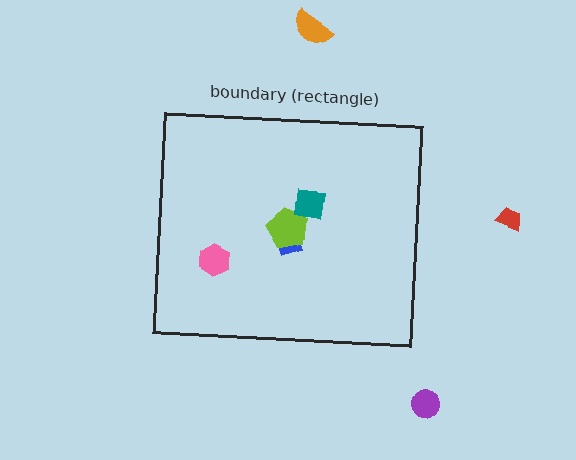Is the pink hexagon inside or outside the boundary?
Inside.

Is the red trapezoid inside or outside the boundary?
Outside.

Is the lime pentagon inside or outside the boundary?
Inside.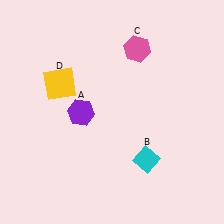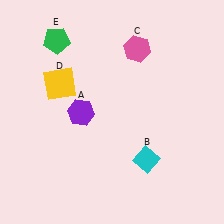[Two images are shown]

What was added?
A green pentagon (E) was added in Image 2.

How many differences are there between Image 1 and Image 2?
There is 1 difference between the two images.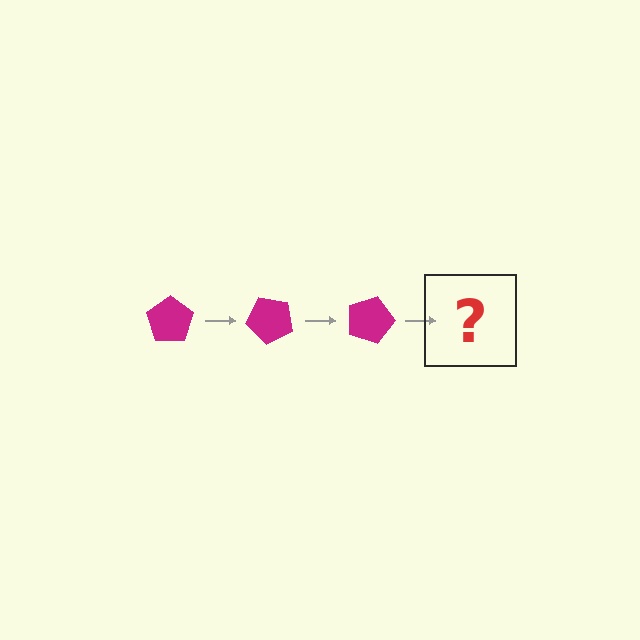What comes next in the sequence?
The next element should be a magenta pentagon rotated 135 degrees.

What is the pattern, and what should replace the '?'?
The pattern is that the pentagon rotates 45 degrees each step. The '?' should be a magenta pentagon rotated 135 degrees.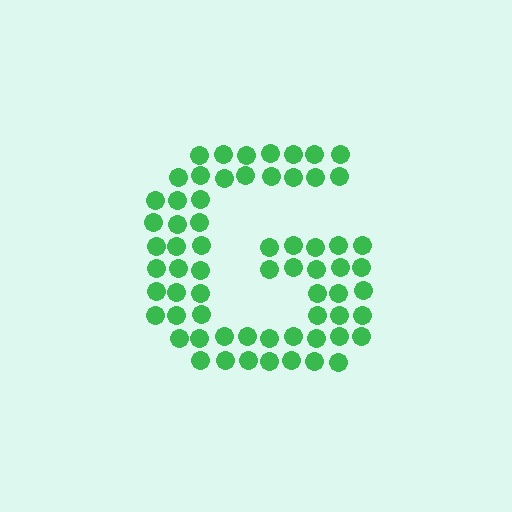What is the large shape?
The large shape is the letter G.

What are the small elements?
The small elements are circles.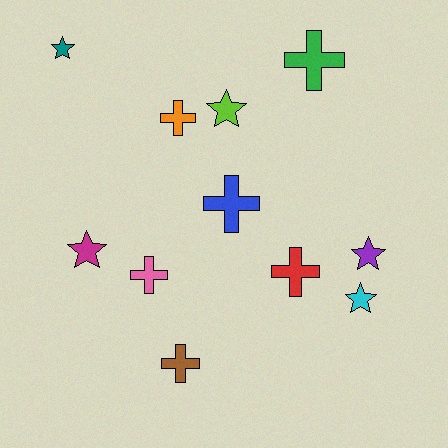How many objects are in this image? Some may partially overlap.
There are 11 objects.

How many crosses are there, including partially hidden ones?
There are 6 crosses.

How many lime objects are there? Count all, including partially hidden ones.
There is 1 lime object.